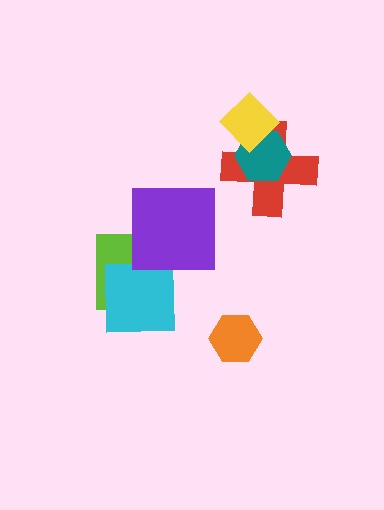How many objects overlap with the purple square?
1 object overlaps with the purple square.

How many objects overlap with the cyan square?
1 object overlaps with the cyan square.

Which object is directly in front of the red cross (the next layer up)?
The teal hexagon is directly in front of the red cross.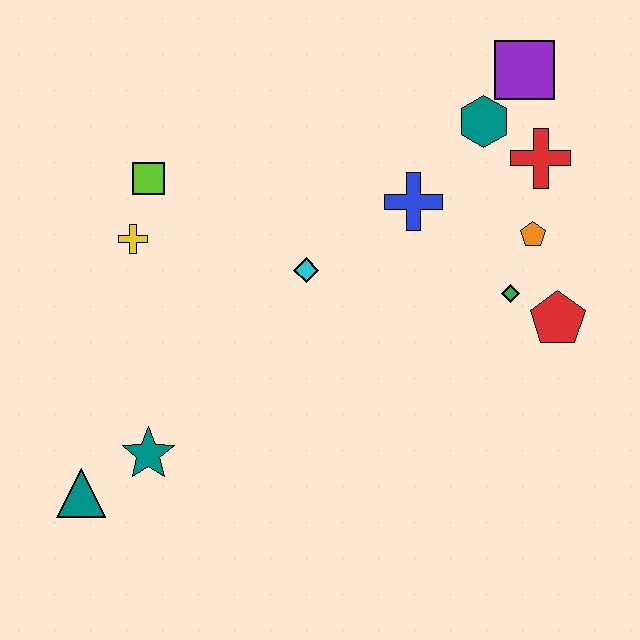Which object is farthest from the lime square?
The red pentagon is farthest from the lime square.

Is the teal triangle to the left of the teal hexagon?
Yes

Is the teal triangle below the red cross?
Yes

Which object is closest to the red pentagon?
The green diamond is closest to the red pentagon.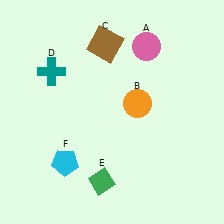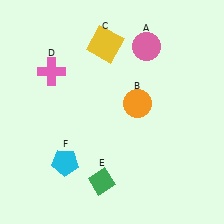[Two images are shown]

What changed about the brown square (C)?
In Image 1, C is brown. In Image 2, it changed to yellow.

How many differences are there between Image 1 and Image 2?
There are 2 differences between the two images.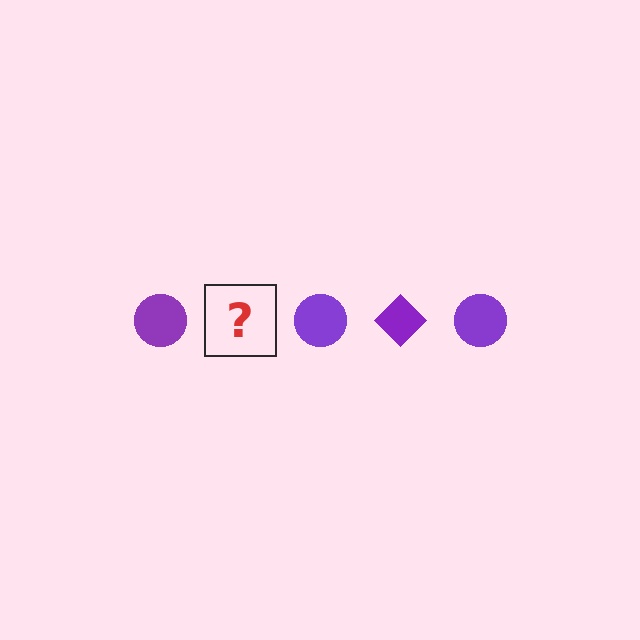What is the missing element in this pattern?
The missing element is a purple diamond.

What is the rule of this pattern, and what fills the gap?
The rule is that the pattern cycles through circle, diamond shapes in purple. The gap should be filled with a purple diamond.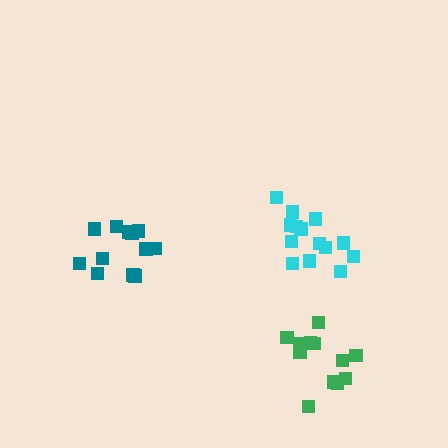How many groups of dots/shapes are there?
There are 3 groups.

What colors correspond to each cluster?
The clusters are colored: teal, cyan, green.